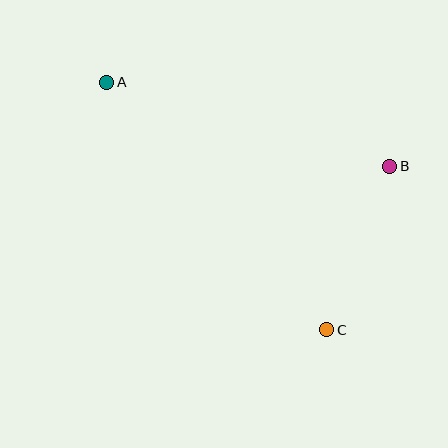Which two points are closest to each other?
Points B and C are closest to each other.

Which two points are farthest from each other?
Points A and C are farthest from each other.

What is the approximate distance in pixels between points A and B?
The distance between A and B is approximately 295 pixels.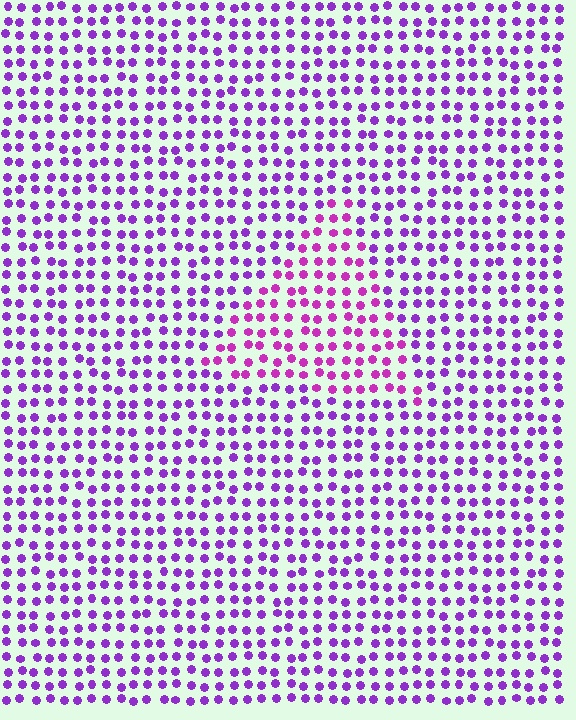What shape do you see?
I see a triangle.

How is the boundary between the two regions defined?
The boundary is defined purely by a slight shift in hue (about 28 degrees). Spacing, size, and orientation are identical on both sides.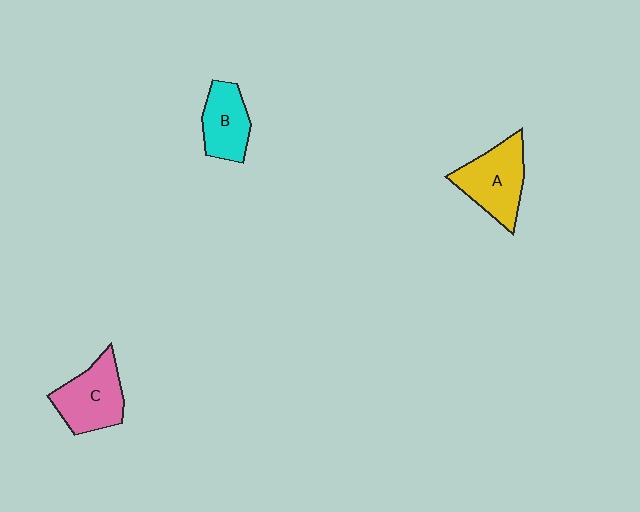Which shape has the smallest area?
Shape B (cyan).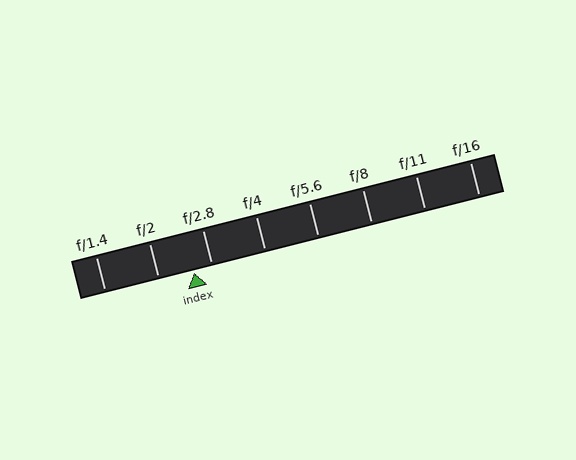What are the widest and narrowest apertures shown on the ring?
The widest aperture shown is f/1.4 and the narrowest is f/16.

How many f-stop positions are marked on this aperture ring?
There are 8 f-stop positions marked.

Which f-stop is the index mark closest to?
The index mark is closest to f/2.8.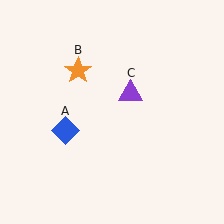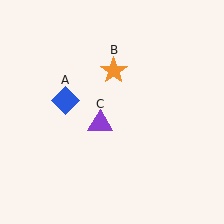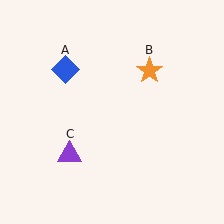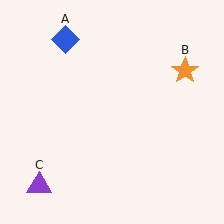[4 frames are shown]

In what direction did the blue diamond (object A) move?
The blue diamond (object A) moved up.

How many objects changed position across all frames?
3 objects changed position: blue diamond (object A), orange star (object B), purple triangle (object C).